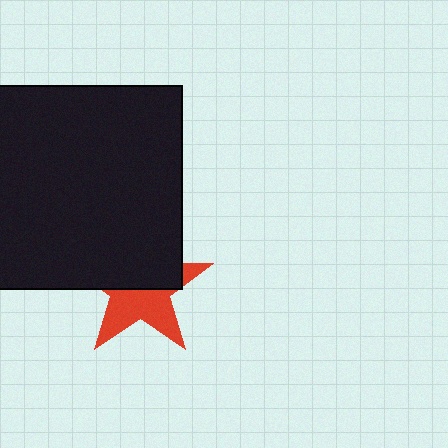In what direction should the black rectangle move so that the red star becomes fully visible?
The black rectangle should move up. That is the shortest direction to clear the overlap and leave the red star fully visible.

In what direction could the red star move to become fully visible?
The red star could move down. That would shift it out from behind the black rectangle entirely.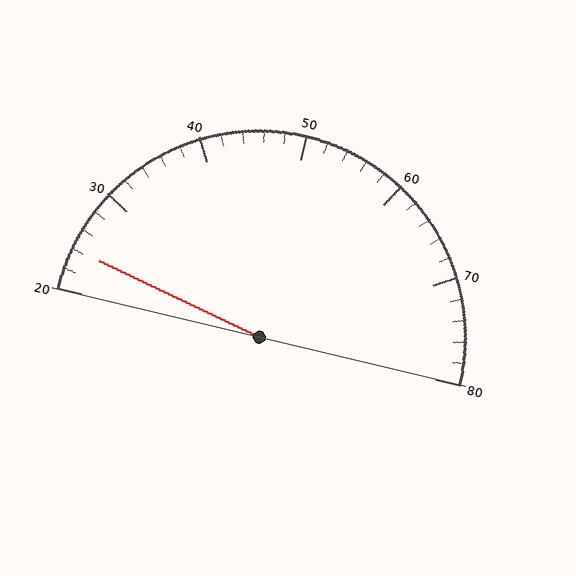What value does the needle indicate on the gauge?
The needle indicates approximately 24.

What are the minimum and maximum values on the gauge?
The gauge ranges from 20 to 80.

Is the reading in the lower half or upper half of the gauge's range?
The reading is in the lower half of the range (20 to 80).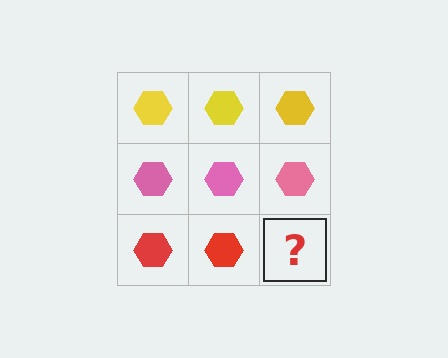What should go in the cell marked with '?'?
The missing cell should contain a red hexagon.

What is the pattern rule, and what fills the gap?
The rule is that each row has a consistent color. The gap should be filled with a red hexagon.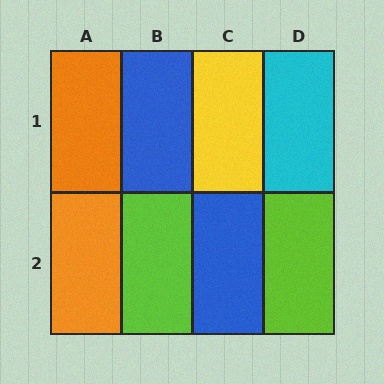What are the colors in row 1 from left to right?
Orange, blue, yellow, cyan.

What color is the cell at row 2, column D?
Lime.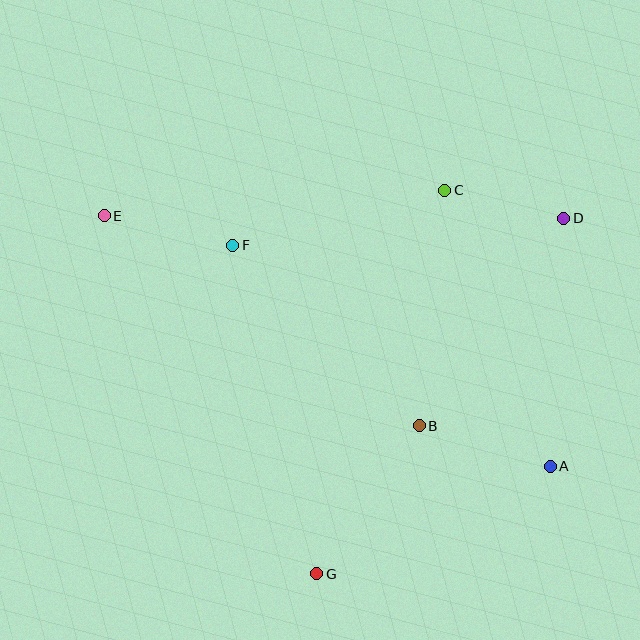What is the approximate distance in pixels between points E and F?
The distance between E and F is approximately 132 pixels.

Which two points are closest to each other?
Points C and D are closest to each other.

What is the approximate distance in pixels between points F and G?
The distance between F and G is approximately 339 pixels.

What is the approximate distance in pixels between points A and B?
The distance between A and B is approximately 137 pixels.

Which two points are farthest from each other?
Points A and E are farthest from each other.